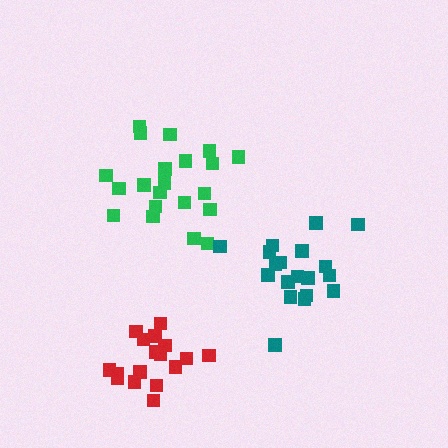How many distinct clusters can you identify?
There are 3 distinct clusters.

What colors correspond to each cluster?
The clusters are colored: green, red, teal.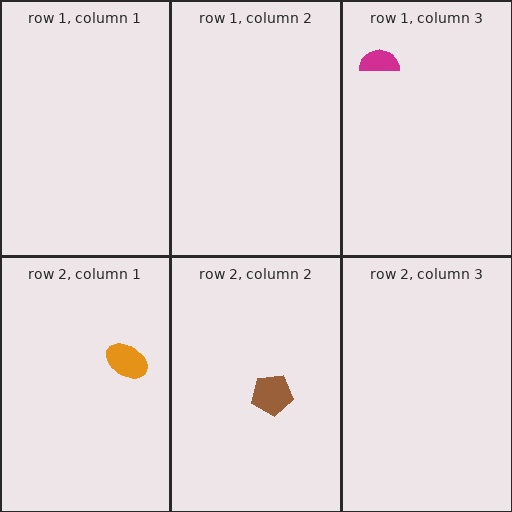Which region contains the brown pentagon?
The row 2, column 2 region.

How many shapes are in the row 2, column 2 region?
1.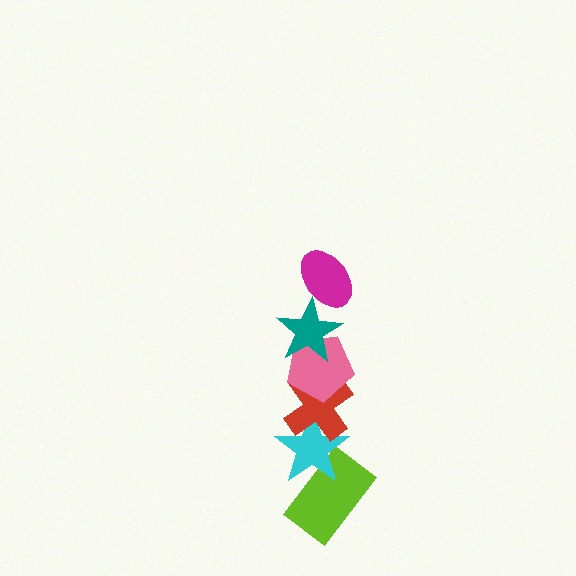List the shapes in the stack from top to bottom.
From top to bottom: the magenta ellipse, the teal star, the pink pentagon, the red cross, the cyan star, the lime rectangle.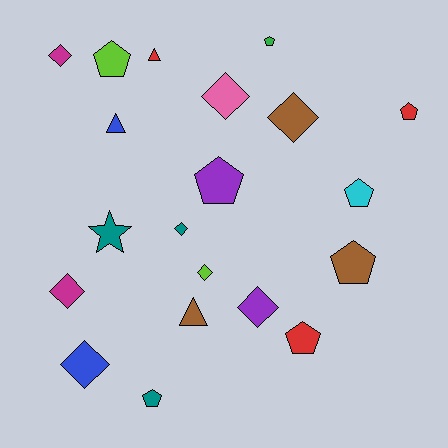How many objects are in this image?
There are 20 objects.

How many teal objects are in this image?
There are 3 teal objects.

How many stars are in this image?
There is 1 star.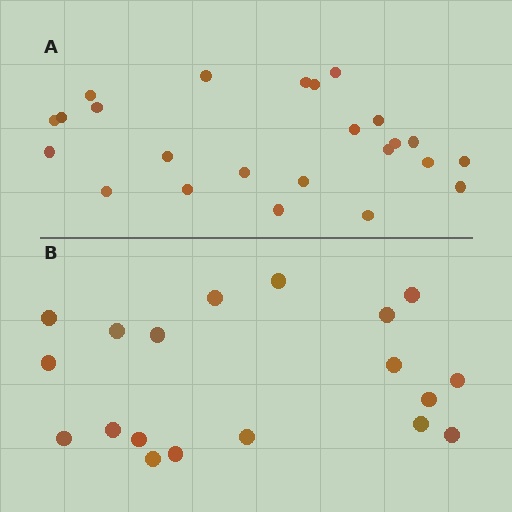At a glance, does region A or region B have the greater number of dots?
Region A (the top region) has more dots.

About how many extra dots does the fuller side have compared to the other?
Region A has about 5 more dots than region B.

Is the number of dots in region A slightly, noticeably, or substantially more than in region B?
Region A has noticeably more, but not dramatically so. The ratio is roughly 1.3 to 1.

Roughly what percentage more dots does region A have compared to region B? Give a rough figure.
About 25% more.